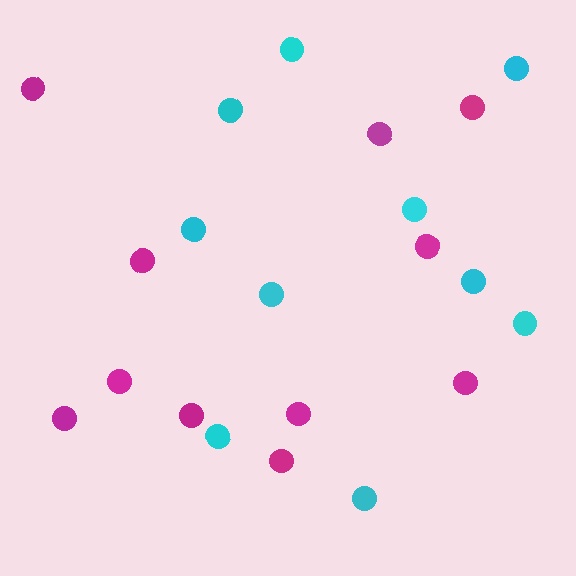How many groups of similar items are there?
There are 2 groups: one group of cyan circles (10) and one group of magenta circles (11).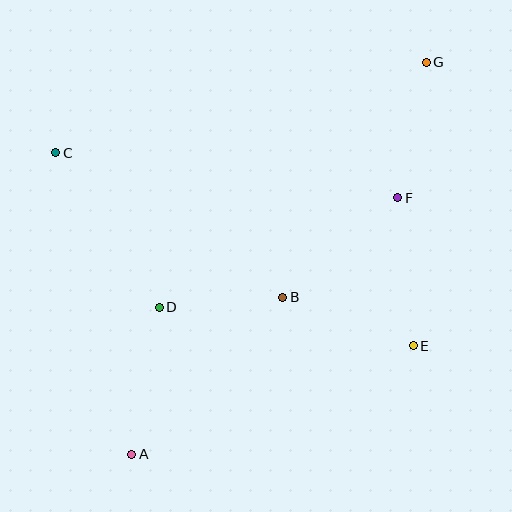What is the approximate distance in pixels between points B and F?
The distance between B and F is approximately 152 pixels.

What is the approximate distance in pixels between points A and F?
The distance between A and F is approximately 370 pixels.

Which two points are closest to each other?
Points B and D are closest to each other.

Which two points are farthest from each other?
Points A and G are farthest from each other.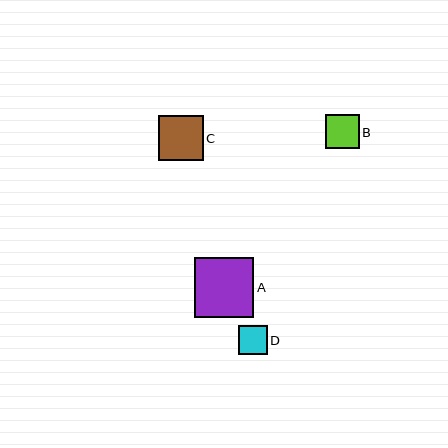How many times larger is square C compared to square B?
Square C is approximately 1.3 times the size of square B.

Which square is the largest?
Square A is the largest with a size of approximately 59 pixels.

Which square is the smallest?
Square D is the smallest with a size of approximately 29 pixels.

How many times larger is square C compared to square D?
Square C is approximately 1.6 times the size of square D.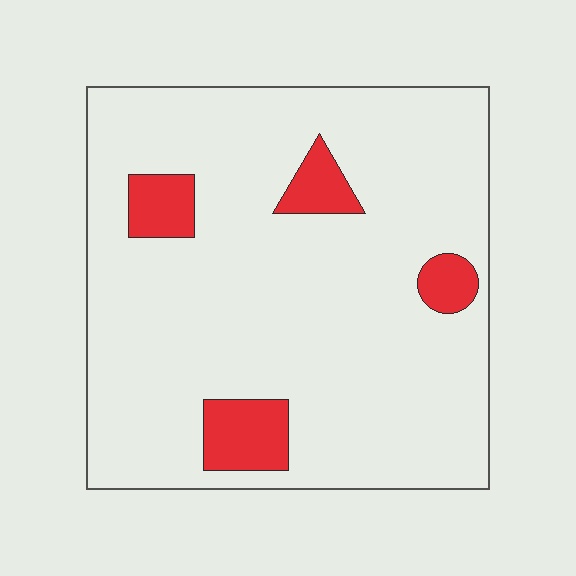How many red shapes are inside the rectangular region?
4.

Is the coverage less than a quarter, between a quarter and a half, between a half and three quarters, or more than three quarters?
Less than a quarter.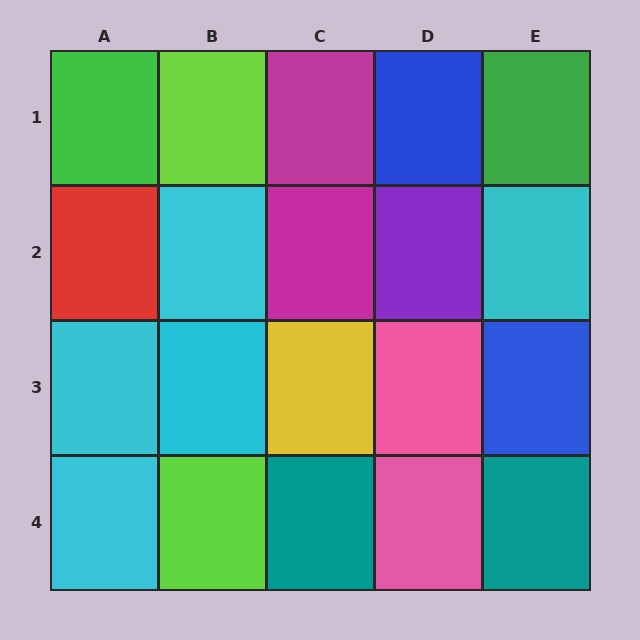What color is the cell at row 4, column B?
Lime.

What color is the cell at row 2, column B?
Cyan.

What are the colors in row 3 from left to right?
Cyan, cyan, yellow, pink, blue.